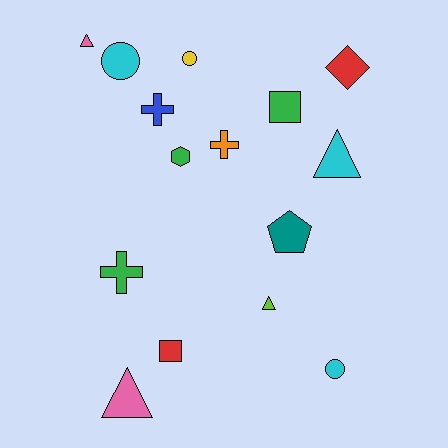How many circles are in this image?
There are 3 circles.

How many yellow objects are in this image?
There is 1 yellow object.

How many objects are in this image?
There are 15 objects.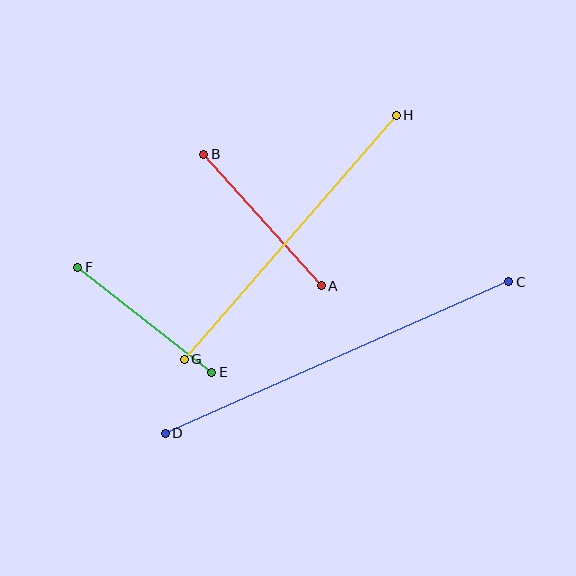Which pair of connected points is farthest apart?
Points C and D are farthest apart.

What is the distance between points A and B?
The distance is approximately 176 pixels.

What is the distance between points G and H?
The distance is approximately 323 pixels.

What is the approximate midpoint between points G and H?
The midpoint is at approximately (290, 237) pixels.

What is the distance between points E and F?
The distance is approximately 170 pixels.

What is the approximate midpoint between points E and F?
The midpoint is at approximately (145, 320) pixels.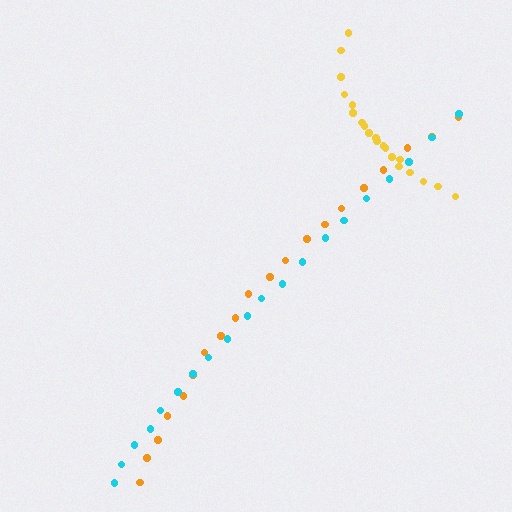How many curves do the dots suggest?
There are 3 distinct paths.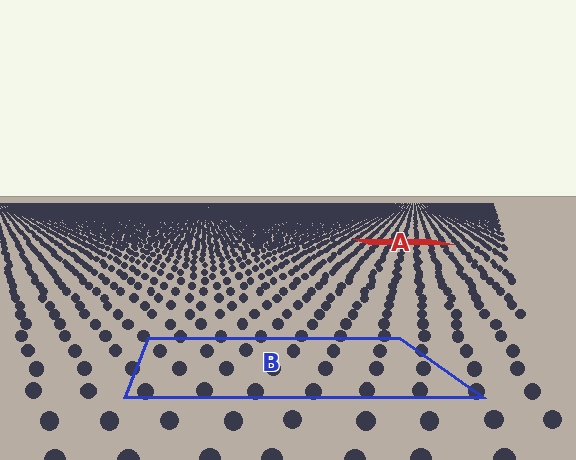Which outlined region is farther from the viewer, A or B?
Region A is farther from the viewer — the texture elements inside it appear smaller and more densely packed.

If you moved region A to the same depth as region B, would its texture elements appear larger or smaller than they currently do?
They would appear larger. At a closer depth, the same texture elements are projected at a bigger on-screen size.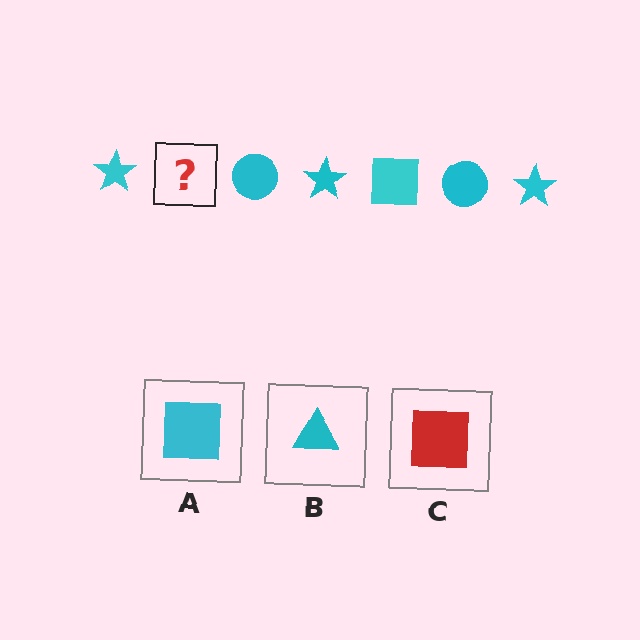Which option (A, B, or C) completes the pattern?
A.